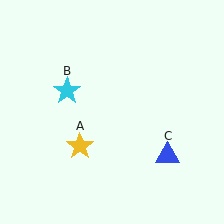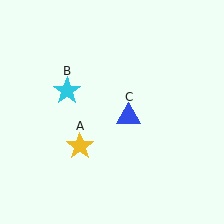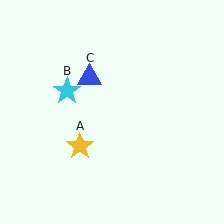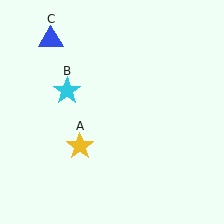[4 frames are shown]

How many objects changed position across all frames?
1 object changed position: blue triangle (object C).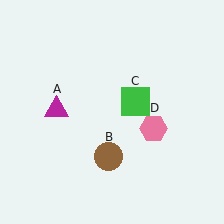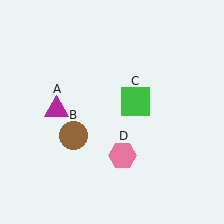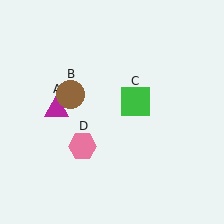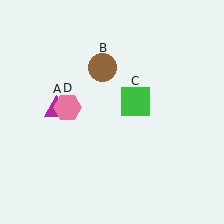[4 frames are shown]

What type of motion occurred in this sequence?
The brown circle (object B), pink hexagon (object D) rotated clockwise around the center of the scene.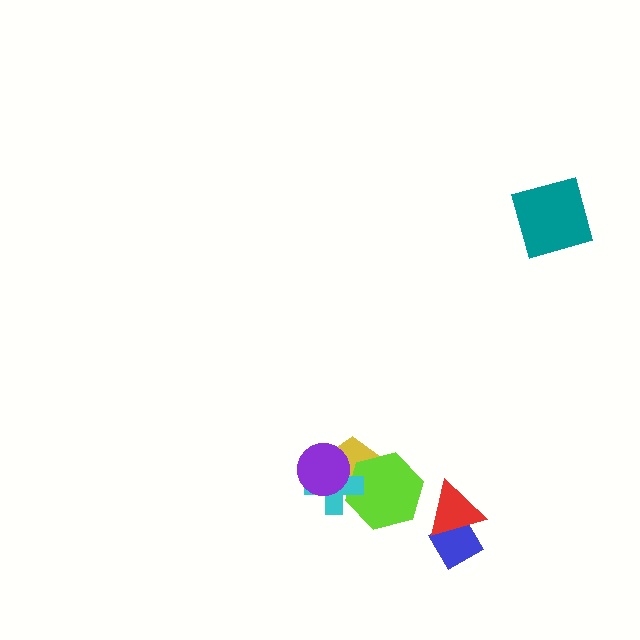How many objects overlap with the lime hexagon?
2 objects overlap with the lime hexagon.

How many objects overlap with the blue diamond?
1 object overlaps with the blue diamond.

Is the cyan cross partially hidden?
Yes, it is partially covered by another shape.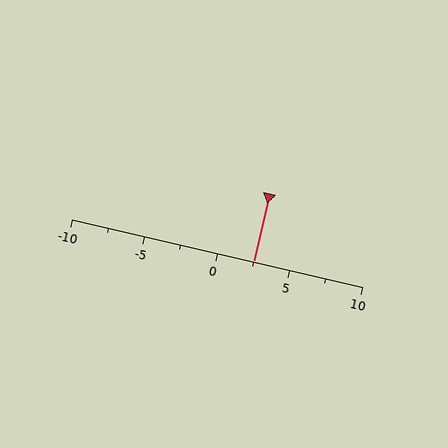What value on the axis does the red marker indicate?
The marker indicates approximately 2.5.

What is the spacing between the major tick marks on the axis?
The major ticks are spaced 5 apart.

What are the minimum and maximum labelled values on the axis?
The axis runs from -10 to 10.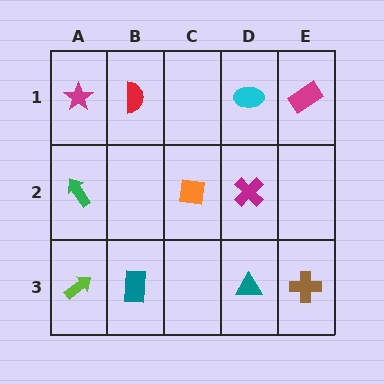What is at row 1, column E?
A magenta rectangle.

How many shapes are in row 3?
4 shapes.